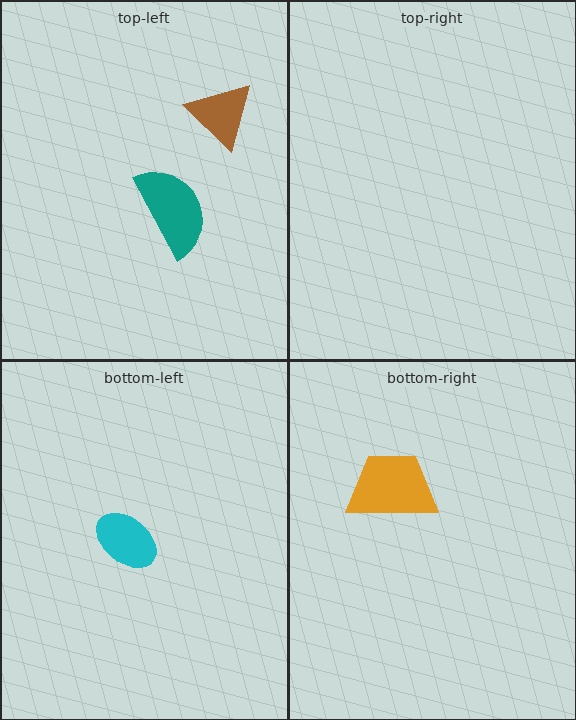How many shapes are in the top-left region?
2.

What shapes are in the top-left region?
The teal semicircle, the brown triangle.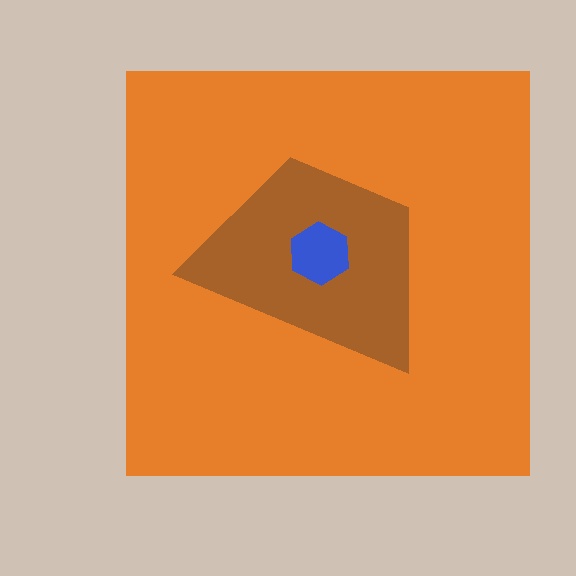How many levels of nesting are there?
3.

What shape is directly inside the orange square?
The brown trapezoid.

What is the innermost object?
The blue hexagon.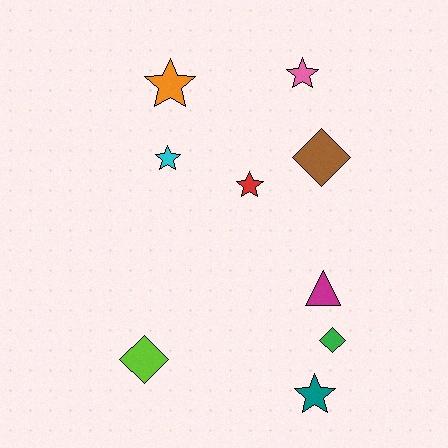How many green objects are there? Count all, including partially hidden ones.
There is 1 green object.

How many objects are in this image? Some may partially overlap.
There are 9 objects.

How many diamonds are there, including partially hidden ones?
There are 3 diamonds.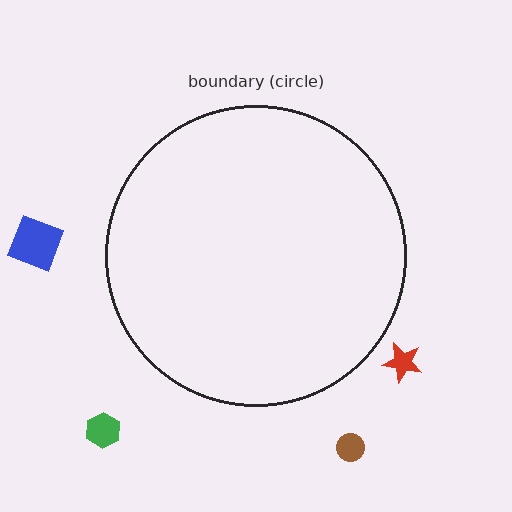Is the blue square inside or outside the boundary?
Outside.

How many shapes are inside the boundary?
0 inside, 4 outside.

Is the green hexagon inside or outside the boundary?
Outside.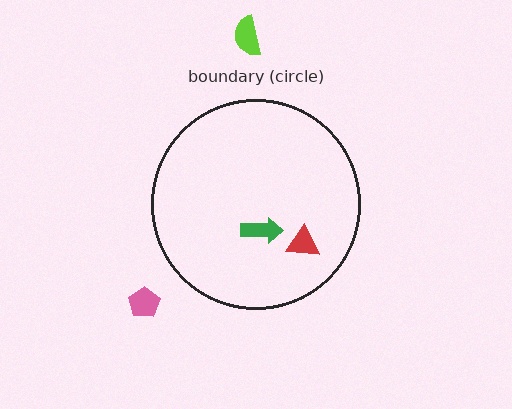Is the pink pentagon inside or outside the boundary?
Outside.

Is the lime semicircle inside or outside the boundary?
Outside.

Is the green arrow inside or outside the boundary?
Inside.